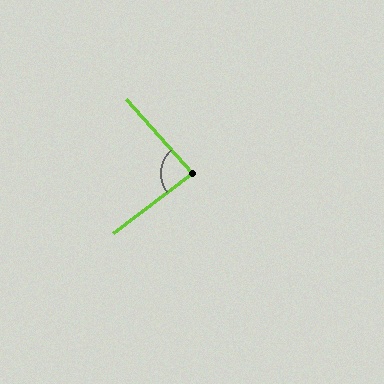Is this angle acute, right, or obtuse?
It is approximately a right angle.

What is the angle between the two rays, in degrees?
Approximately 85 degrees.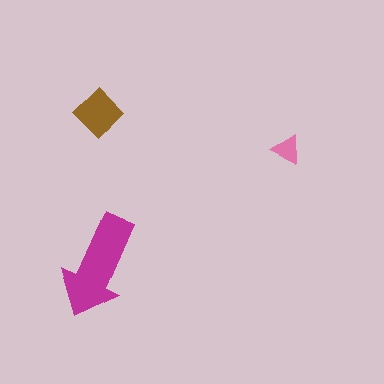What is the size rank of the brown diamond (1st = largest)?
2nd.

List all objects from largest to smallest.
The magenta arrow, the brown diamond, the pink triangle.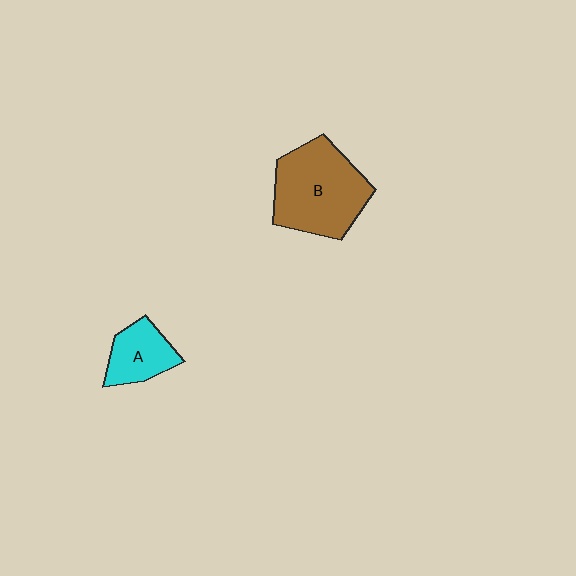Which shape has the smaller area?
Shape A (cyan).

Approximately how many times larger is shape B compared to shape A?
Approximately 2.1 times.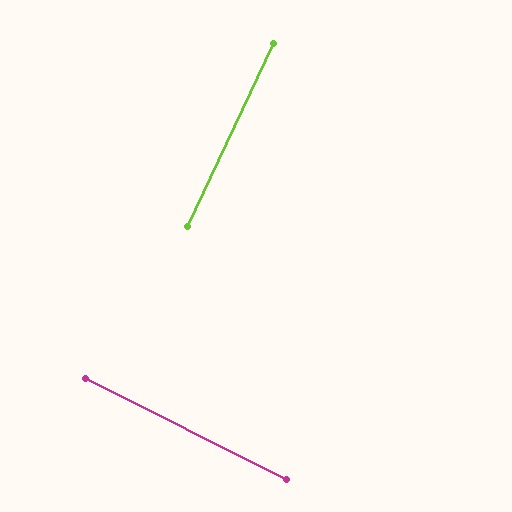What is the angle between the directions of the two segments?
Approximately 89 degrees.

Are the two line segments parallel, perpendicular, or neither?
Perpendicular — they meet at approximately 89°.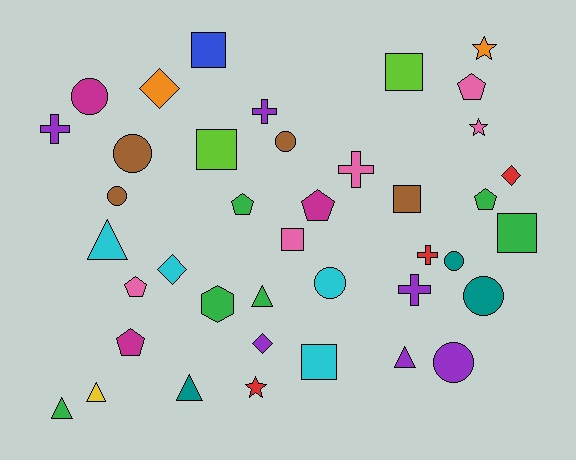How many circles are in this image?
There are 8 circles.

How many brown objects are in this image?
There are 4 brown objects.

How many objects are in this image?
There are 40 objects.